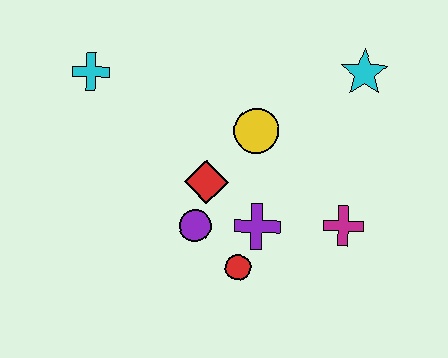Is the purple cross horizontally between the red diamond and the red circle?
No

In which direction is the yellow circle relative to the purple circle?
The yellow circle is above the purple circle.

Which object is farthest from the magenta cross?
The cyan cross is farthest from the magenta cross.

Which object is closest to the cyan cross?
The red diamond is closest to the cyan cross.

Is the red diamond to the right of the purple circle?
Yes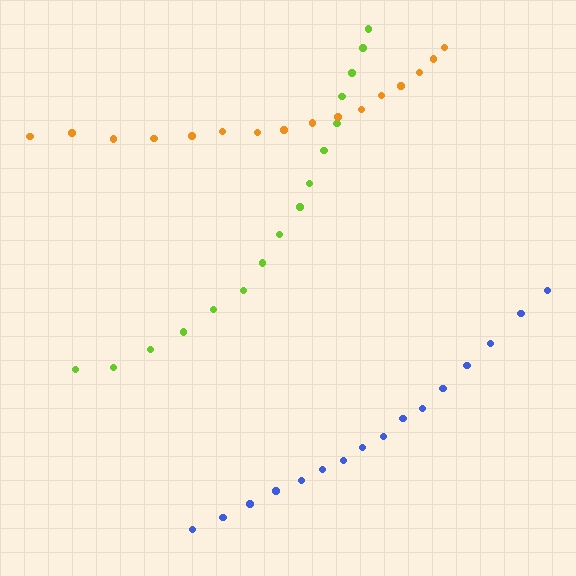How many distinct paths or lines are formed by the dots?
There are 3 distinct paths.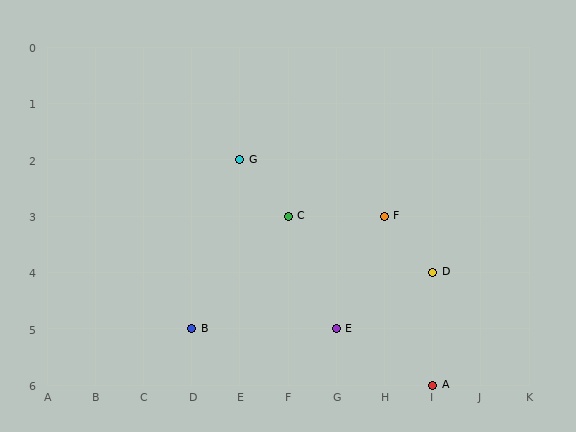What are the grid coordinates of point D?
Point D is at grid coordinates (I, 4).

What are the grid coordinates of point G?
Point G is at grid coordinates (E, 2).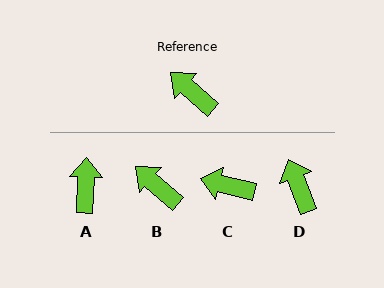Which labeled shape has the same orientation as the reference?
B.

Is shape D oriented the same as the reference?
No, it is off by about 28 degrees.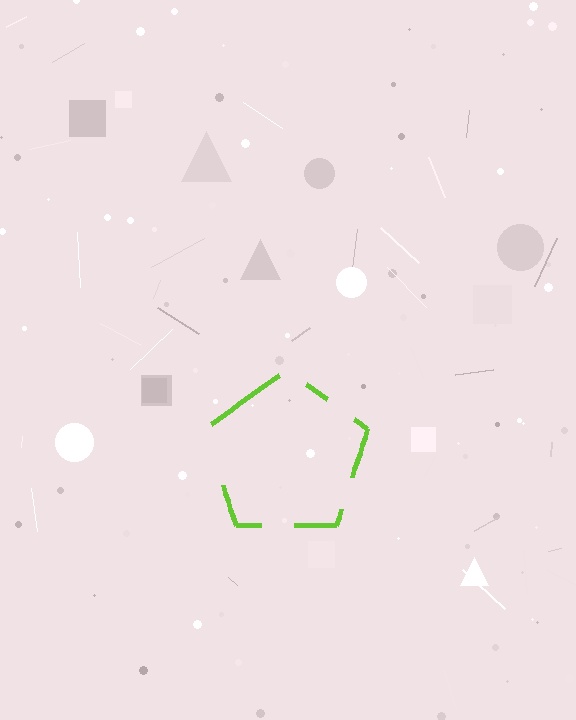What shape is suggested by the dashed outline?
The dashed outline suggests a pentagon.